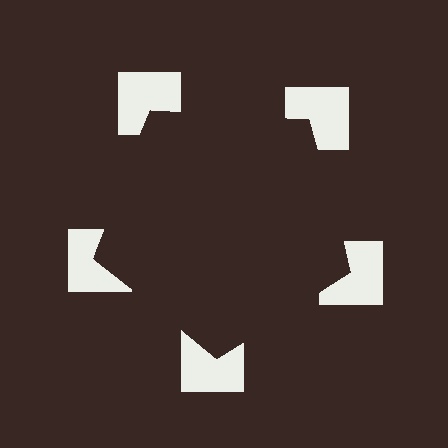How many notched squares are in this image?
There are 5 — one at each vertex of the illusory pentagon.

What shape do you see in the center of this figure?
An illusory pentagon — its edges are inferred from the aligned wedge cuts in the notched squares, not physically drawn.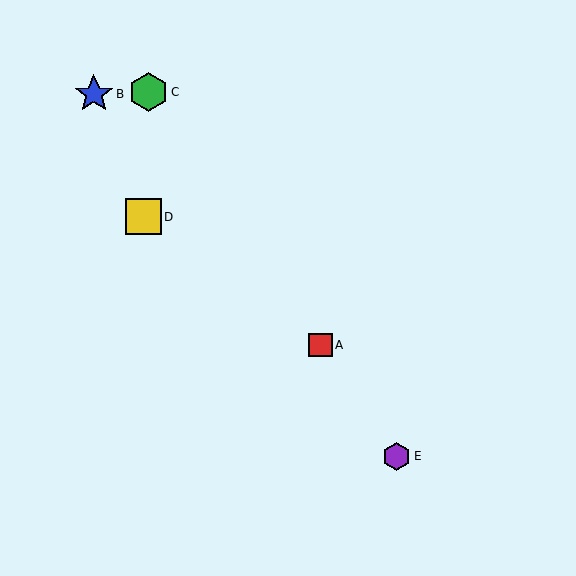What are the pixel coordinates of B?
Object B is at (94, 94).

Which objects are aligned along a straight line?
Objects A, C, E are aligned along a straight line.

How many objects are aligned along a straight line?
3 objects (A, C, E) are aligned along a straight line.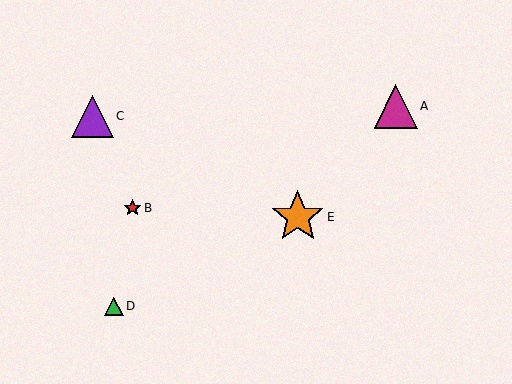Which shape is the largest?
The orange star (labeled E) is the largest.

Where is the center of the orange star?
The center of the orange star is at (298, 217).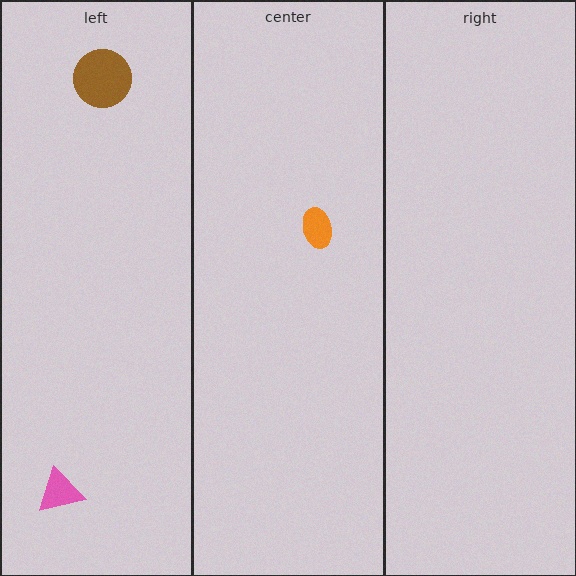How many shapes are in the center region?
1.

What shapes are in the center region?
The orange ellipse.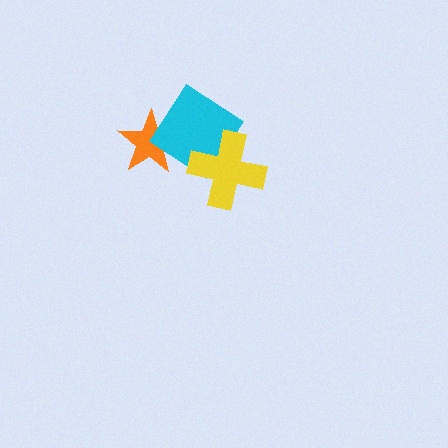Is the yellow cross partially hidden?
No, no other shape covers it.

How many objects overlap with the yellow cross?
1 object overlaps with the yellow cross.